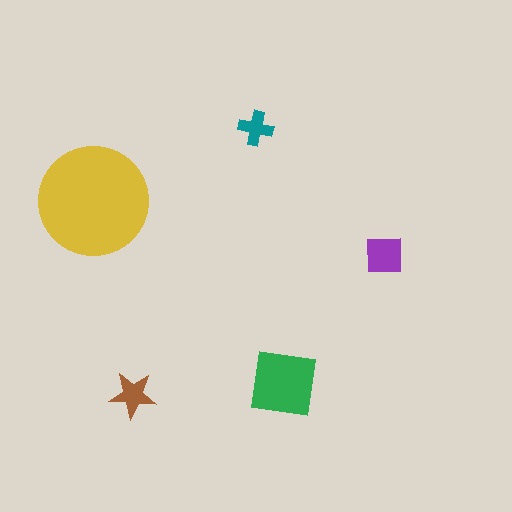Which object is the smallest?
The teal cross.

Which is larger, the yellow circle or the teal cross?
The yellow circle.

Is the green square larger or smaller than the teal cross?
Larger.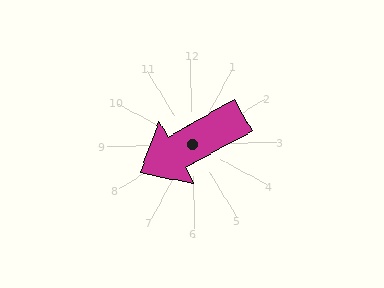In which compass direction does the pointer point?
Southwest.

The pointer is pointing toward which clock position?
Roughly 8 o'clock.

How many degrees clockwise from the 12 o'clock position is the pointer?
Approximately 242 degrees.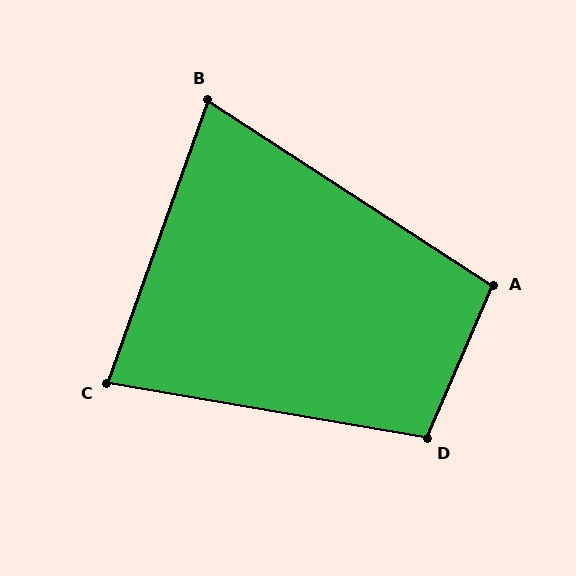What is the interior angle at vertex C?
Approximately 80 degrees (acute).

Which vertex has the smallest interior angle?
B, at approximately 77 degrees.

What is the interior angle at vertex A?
Approximately 100 degrees (obtuse).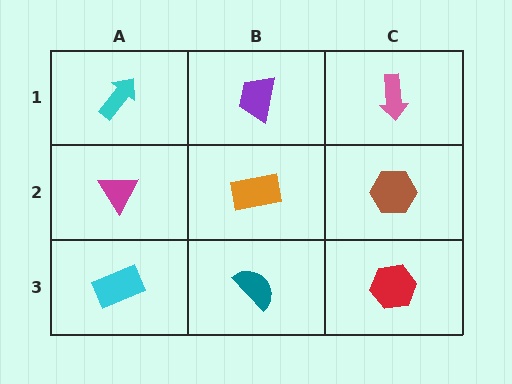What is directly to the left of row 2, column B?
A magenta triangle.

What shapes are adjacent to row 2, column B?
A purple trapezoid (row 1, column B), a teal semicircle (row 3, column B), a magenta triangle (row 2, column A), a brown hexagon (row 2, column C).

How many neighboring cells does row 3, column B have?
3.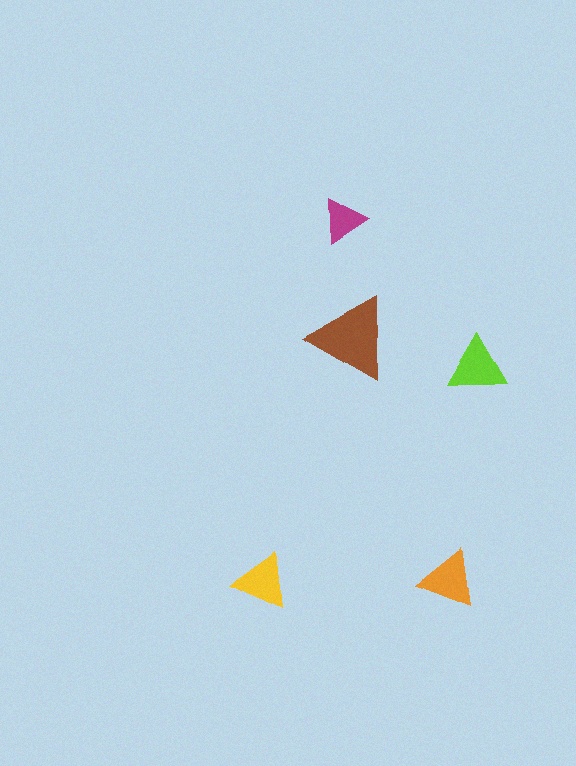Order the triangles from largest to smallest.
the brown one, the lime one, the orange one, the yellow one, the magenta one.